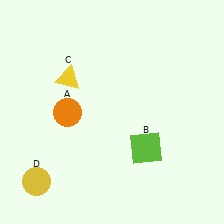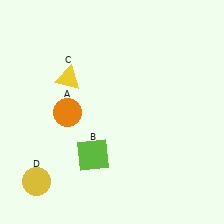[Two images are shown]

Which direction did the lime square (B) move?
The lime square (B) moved left.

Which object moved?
The lime square (B) moved left.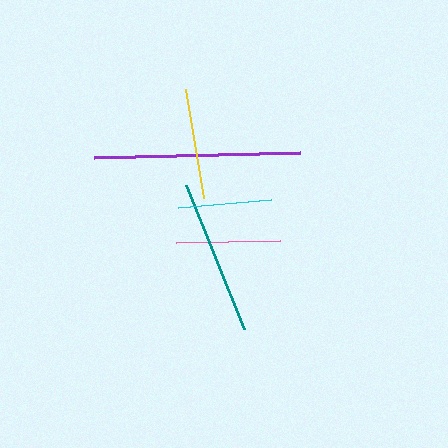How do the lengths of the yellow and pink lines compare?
The yellow and pink lines are approximately the same length.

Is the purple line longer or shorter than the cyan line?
The purple line is longer than the cyan line.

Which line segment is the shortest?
The cyan line is the shortest at approximately 93 pixels.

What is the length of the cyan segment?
The cyan segment is approximately 93 pixels long.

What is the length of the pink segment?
The pink segment is approximately 104 pixels long.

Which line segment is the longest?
The purple line is the longest at approximately 206 pixels.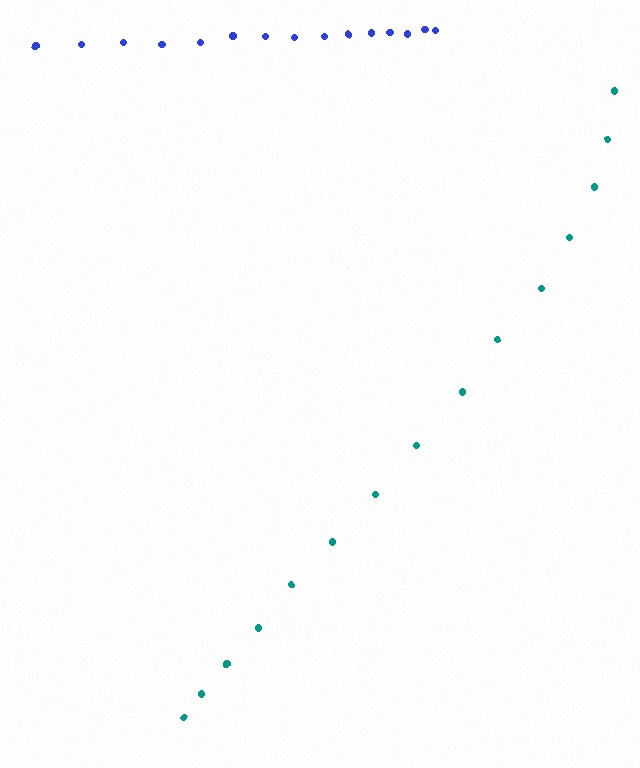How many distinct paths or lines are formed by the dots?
There are 2 distinct paths.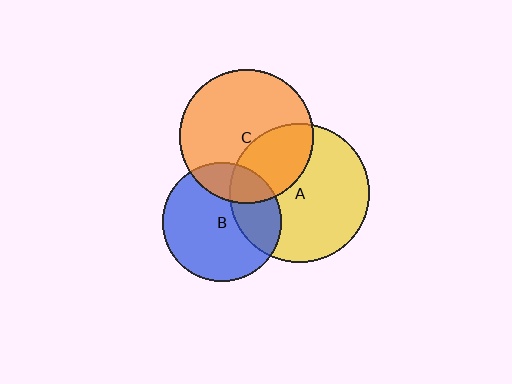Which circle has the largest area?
Circle A (yellow).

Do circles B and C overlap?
Yes.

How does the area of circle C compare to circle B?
Approximately 1.3 times.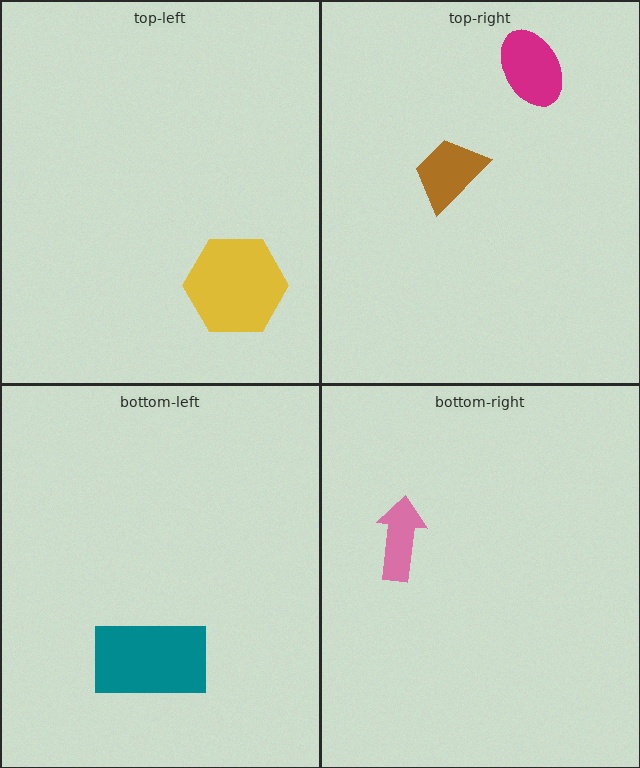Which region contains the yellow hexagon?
The top-left region.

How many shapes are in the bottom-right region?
1.